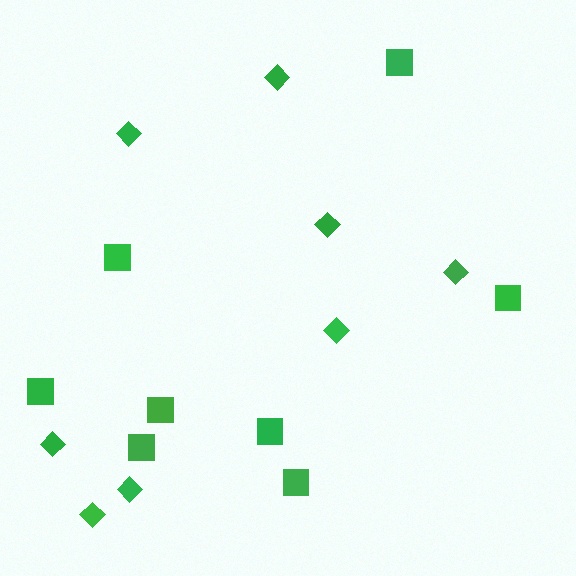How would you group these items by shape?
There are 2 groups: one group of squares (8) and one group of diamonds (8).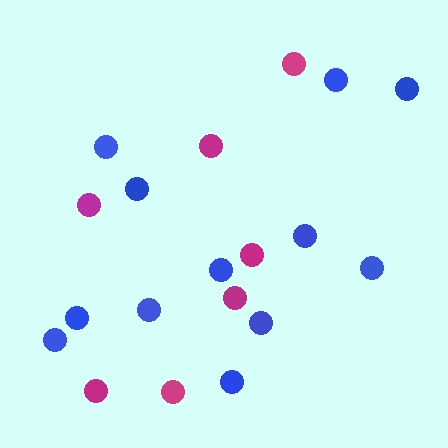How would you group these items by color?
There are 2 groups: one group of magenta circles (7) and one group of blue circles (12).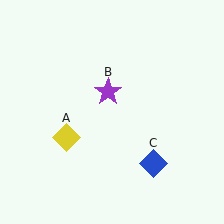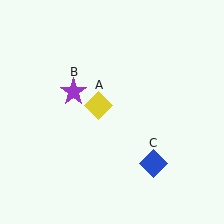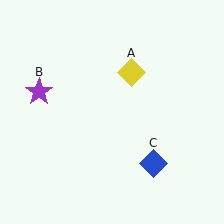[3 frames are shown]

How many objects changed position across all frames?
2 objects changed position: yellow diamond (object A), purple star (object B).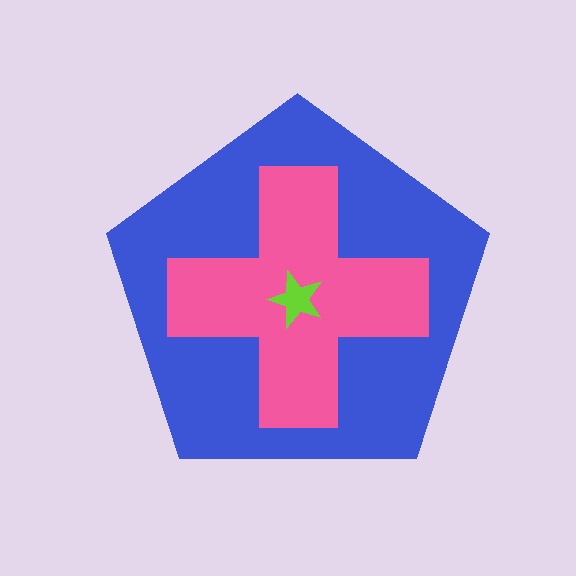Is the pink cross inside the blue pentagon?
Yes.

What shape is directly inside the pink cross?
The lime star.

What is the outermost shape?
The blue pentagon.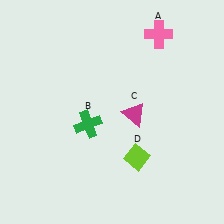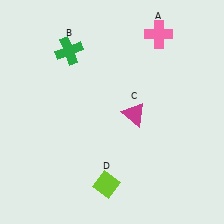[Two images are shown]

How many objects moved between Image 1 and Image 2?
2 objects moved between the two images.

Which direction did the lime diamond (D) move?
The lime diamond (D) moved left.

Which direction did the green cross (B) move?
The green cross (B) moved up.